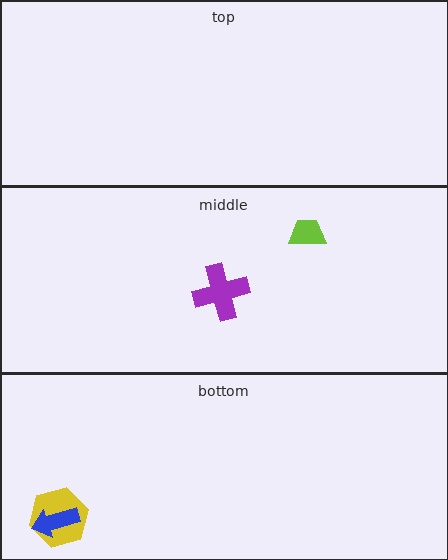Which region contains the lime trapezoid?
The middle region.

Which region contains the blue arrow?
The bottom region.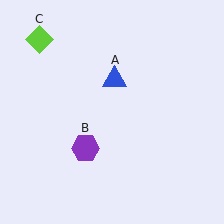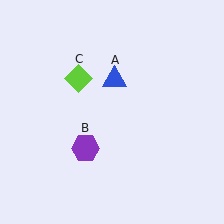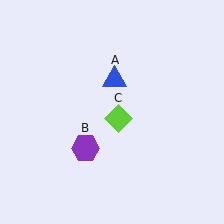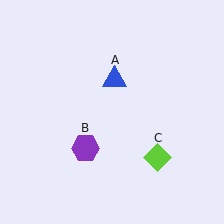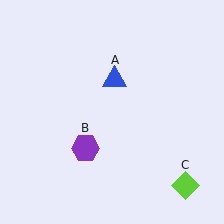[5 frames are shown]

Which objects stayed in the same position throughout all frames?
Blue triangle (object A) and purple hexagon (object B) remained stationary.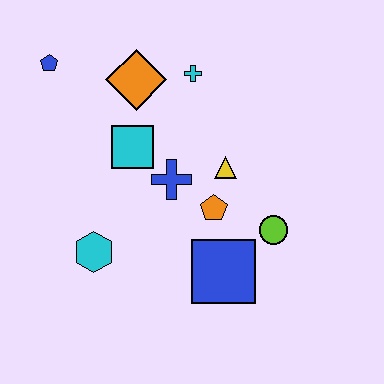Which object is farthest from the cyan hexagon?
The cyan cross is farthest from the cyan hexagon.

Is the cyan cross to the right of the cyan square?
Yes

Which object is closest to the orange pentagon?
The yellow triangle is closest to the orange pentagon.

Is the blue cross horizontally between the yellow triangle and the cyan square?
Yes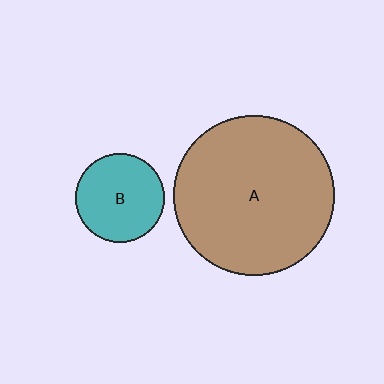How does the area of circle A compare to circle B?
Approximately 3.2 times.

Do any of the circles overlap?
No, none of the circles overlap.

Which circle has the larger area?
Circle A (brown).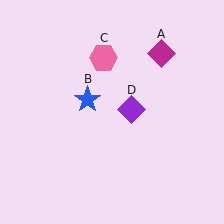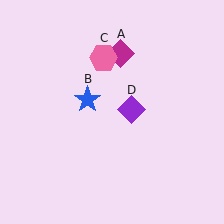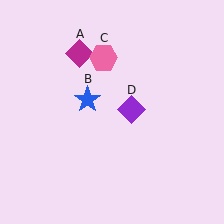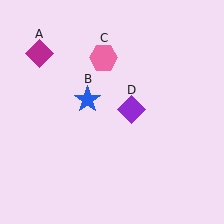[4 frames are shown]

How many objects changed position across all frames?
1 object changed position: magenta diamond (object A).